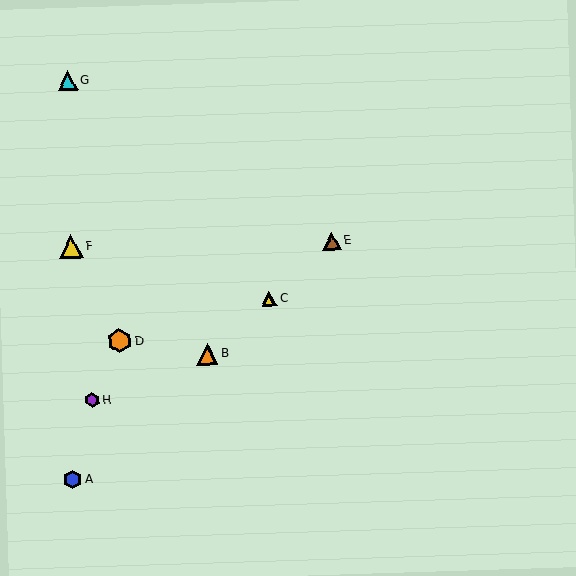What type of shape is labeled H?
Shape H is a purple hexagon.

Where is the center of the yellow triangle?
The center of the yellow triangle is at (71, 246).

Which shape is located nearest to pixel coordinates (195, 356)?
The orange triangle (labeled B) at (207, 354) is nearest to that location.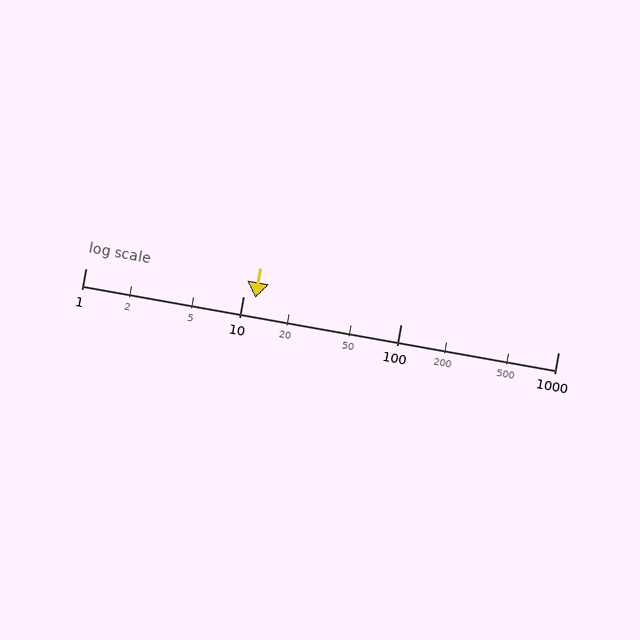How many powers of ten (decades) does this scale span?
The scale spans 3 decades, from 1 to 1000.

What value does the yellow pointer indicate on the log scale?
The pointer indicates approximately 12.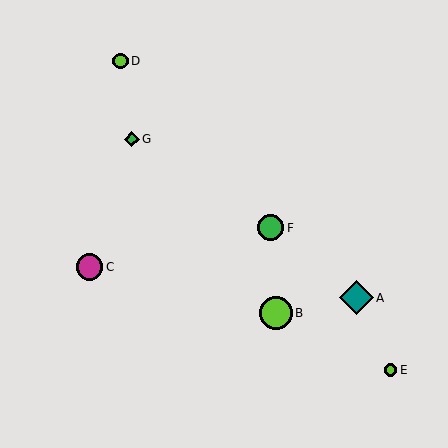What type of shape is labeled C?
Shape C is a magenta circle.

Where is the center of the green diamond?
The center of the green diamond is at (132, 139).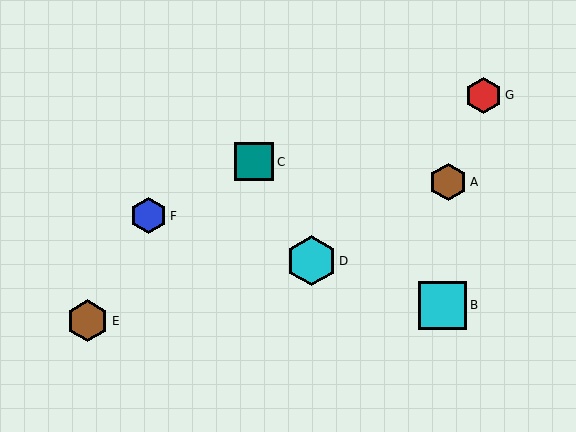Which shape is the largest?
The cyan hexagon (labeled D) is the largest.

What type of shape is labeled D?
Shape D is a cyan hexagon.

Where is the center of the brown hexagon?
The center of the brown hexagon is at (448, 182).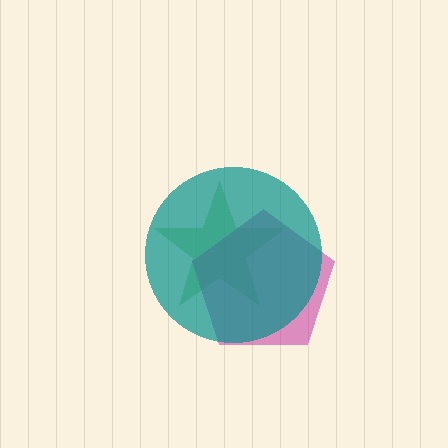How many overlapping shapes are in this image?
There are 3 overlapping shapes in the image.